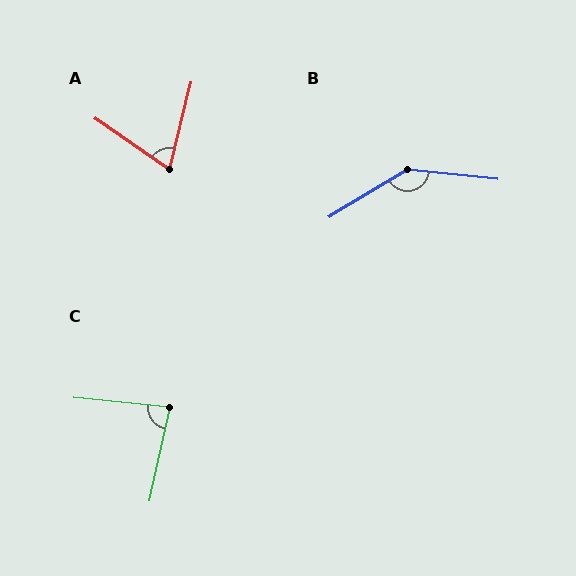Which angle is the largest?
B, at approximately 143 degrees.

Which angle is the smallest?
A, at approximately 69 degrees.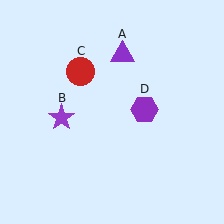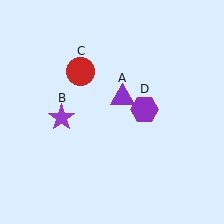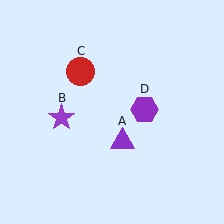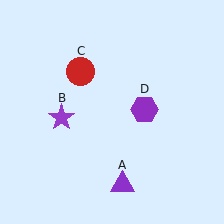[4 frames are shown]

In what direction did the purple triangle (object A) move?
The purple triangle (object A) moved down.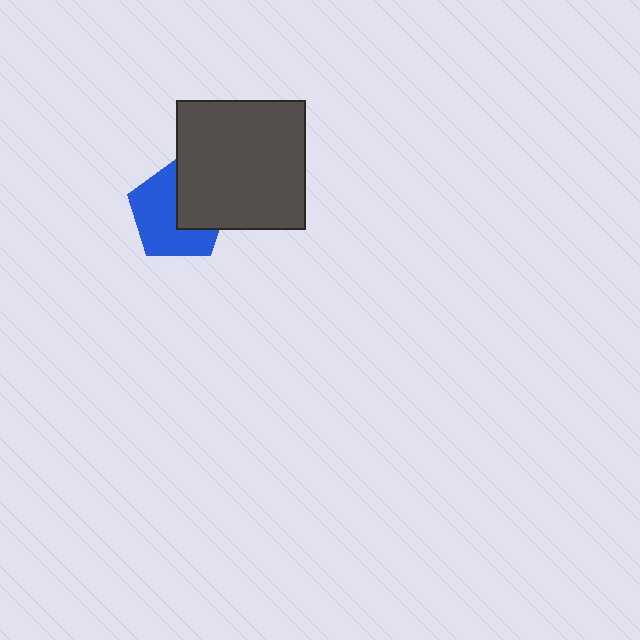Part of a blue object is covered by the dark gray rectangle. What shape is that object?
It is a pentagon.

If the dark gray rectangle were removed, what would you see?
You would see the complete blue pentagon.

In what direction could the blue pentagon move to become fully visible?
The blue pentagon could move left. That would shift it out from behind the dark gray rectangle entirely.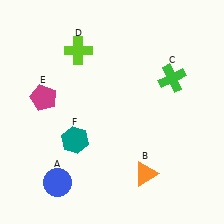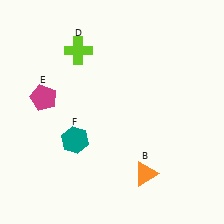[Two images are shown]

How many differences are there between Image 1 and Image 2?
There are 2 differences between the two images.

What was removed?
The green cross (C), the blue circle (A) were removed in Image 2.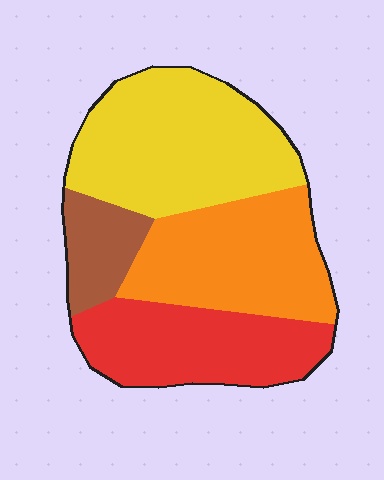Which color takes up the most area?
Yellow, at roughly 35%.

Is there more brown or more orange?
Orange.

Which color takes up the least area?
Brown, at roughly 10%.